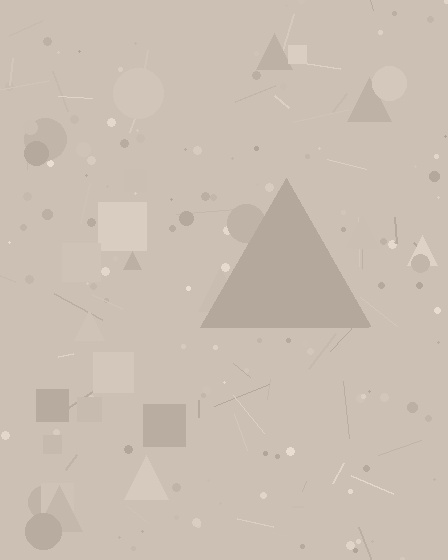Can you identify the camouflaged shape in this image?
The camouflaged shape is a triangle.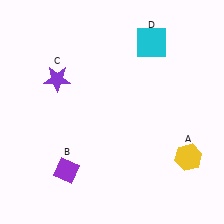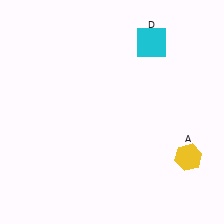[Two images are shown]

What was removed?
The purple diamond (B), the purple star (C) were removed in Image 2.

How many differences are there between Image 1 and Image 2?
There are 2 differences between the two images.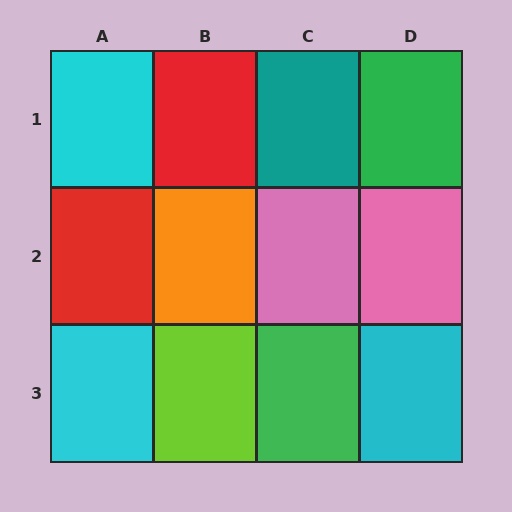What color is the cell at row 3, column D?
Cyan.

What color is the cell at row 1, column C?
Teal.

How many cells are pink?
2 cells are pink.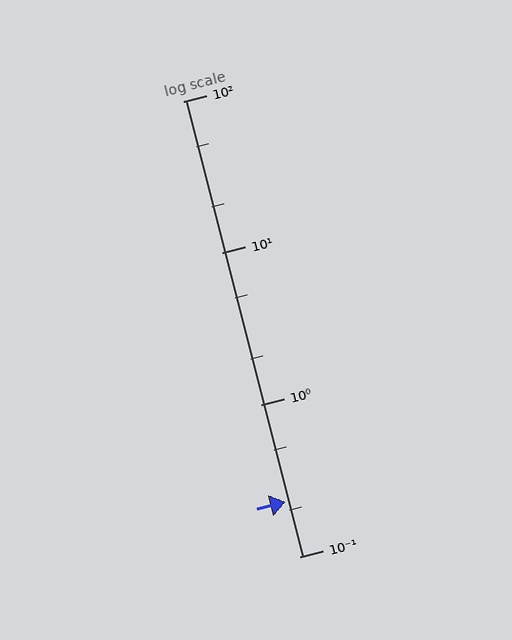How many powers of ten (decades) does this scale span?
The scale spans 3 decades, from 0.1 to 100.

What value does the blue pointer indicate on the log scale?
The pointer indicates approximately 0.23.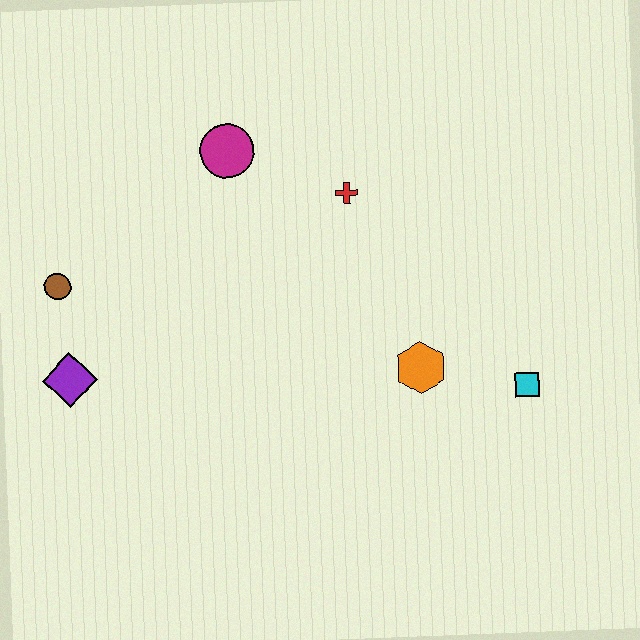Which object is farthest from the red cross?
The purple diamond is farthest from the red cross.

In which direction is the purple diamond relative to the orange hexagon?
The purple diamond is to the left of the orange hexagon.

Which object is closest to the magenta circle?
The red cross is closest to the magenta circle.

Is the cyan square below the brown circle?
Yes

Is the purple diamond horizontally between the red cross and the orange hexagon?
No